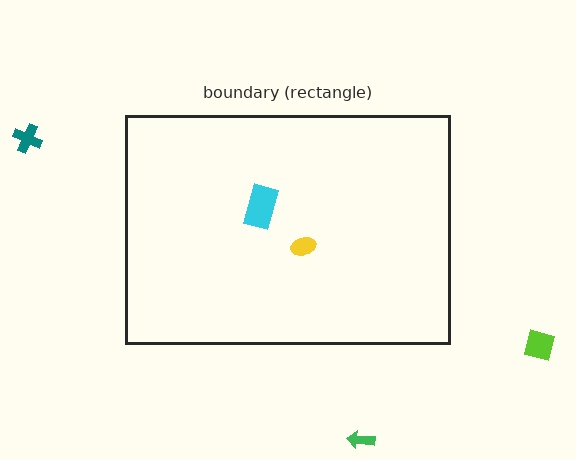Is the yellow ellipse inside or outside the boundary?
Inside.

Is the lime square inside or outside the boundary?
Outside.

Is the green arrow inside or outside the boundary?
Outside.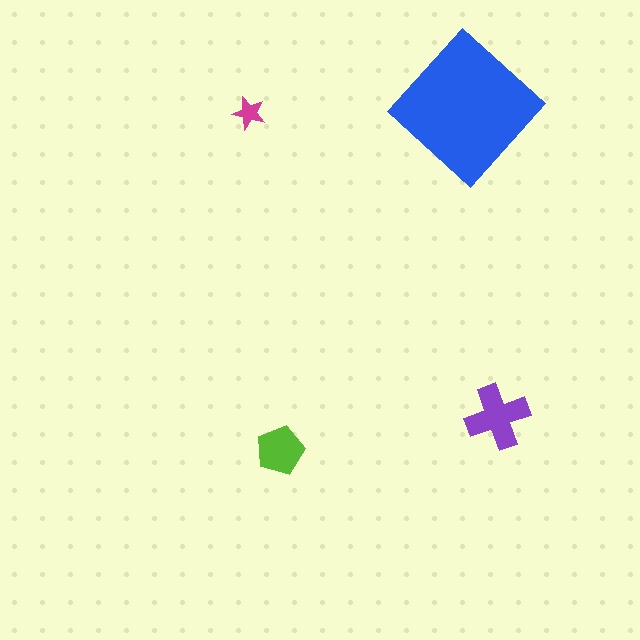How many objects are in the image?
There are 4 objects in the image.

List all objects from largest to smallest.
The blue diamond, the purple cross, the lime pentagon, the magenta star.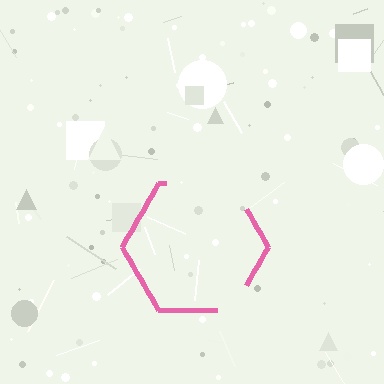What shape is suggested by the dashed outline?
The dashed outline suggests a hexagon.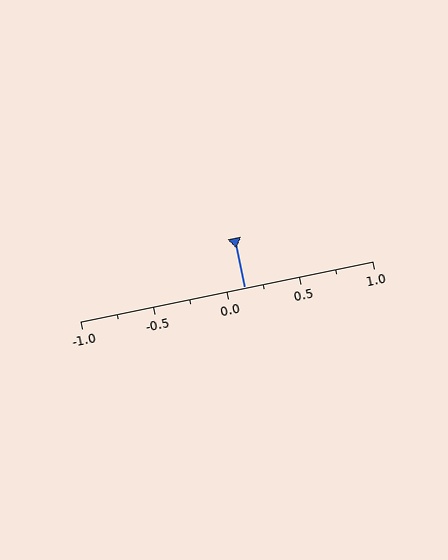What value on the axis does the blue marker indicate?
The marker indicates approximately 0.12.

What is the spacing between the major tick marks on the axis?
The major ticks are spaced 0.5 apart.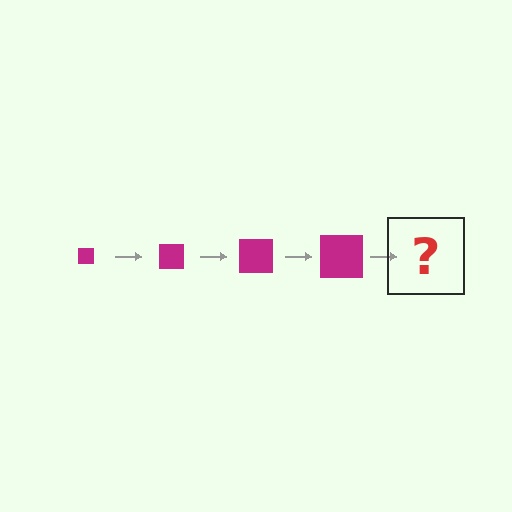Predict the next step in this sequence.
The next step is a magenta square, larger than the previous one.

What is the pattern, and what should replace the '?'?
The pattern is that the square gets progressively larger each step. The '?' should be a magenta square, larger than the previous one.